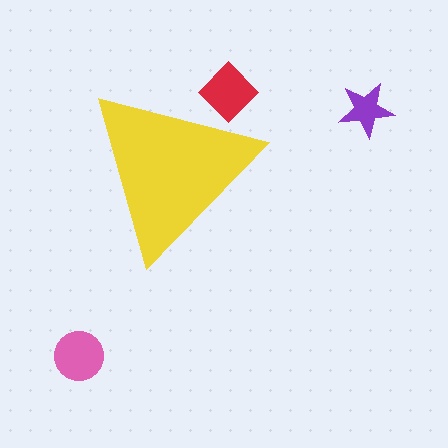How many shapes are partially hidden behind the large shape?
1 shape is partially hidden.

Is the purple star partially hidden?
No, the purple star is fully visible.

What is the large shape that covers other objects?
A yellow triangle.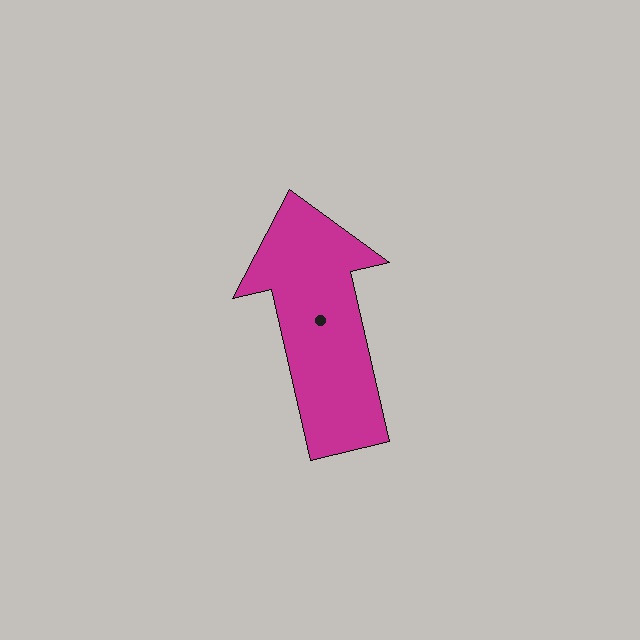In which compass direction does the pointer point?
North.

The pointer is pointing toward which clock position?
Roughly 12 o'clock.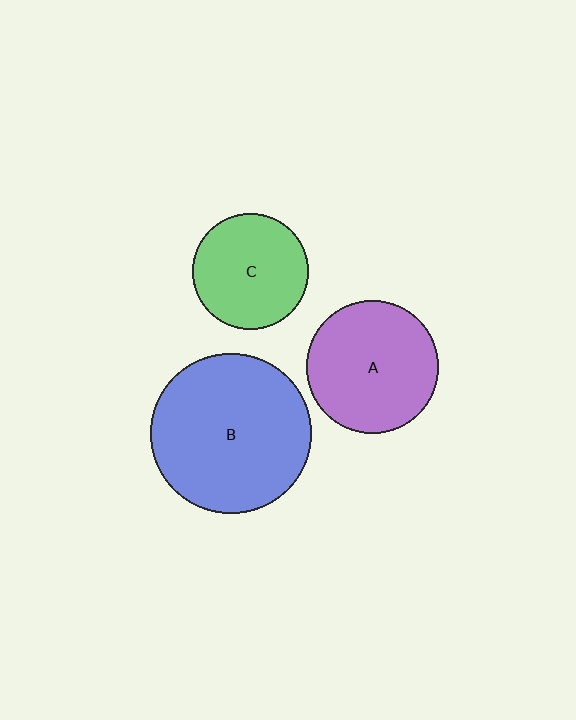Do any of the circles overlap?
No, none of the circles overlap.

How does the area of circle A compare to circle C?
Approximately 1.3 times.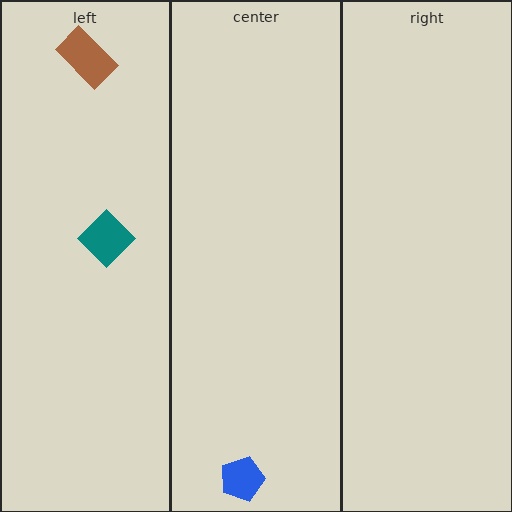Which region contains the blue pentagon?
The center region.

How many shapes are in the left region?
2.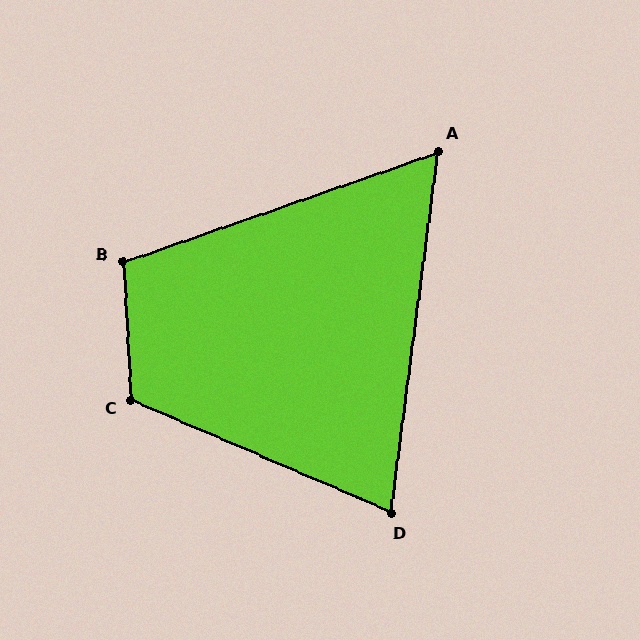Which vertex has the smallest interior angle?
A, at approximately 63 degrees.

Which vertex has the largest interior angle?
C, at approximately 117 degrees.